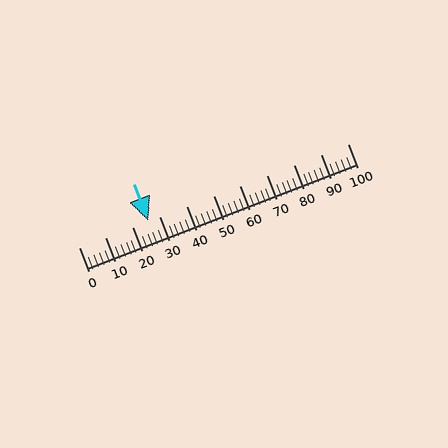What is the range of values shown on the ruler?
The ruler shows values from 0 to 100.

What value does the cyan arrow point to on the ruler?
The cyan arrow points to approximately 26.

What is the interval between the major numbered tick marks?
The major tick marks are spaced 10 units apart.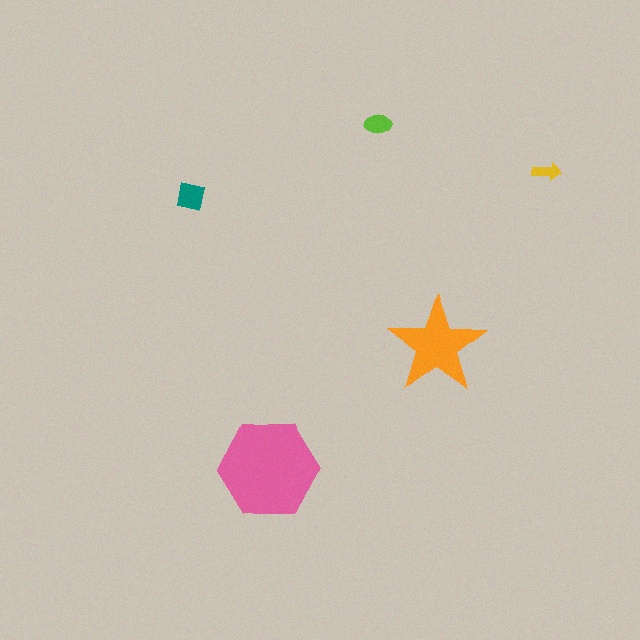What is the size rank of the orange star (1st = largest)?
2nd.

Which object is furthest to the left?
The teal square is leftmost.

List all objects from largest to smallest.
The pink hexagon, the orange star, the teal square, the lime ellipse, the yellow arrow.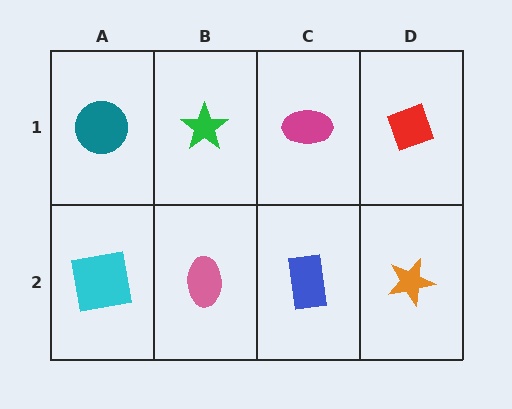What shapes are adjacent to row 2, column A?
A teal circle (row 1, column A), a pink ellipse (row 2, column B).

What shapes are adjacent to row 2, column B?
A green star (row 1, column B), a cyan square (row 2, column A), a blue rectangle (row 2, column C).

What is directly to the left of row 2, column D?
A blue rectangle.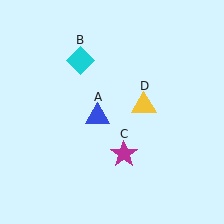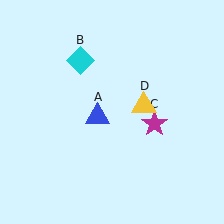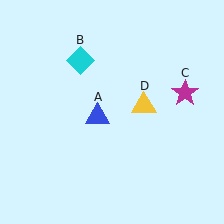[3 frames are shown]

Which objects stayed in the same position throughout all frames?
Blue triangle (object A) and cyan diamond (object B) and yellow triangle (object D) remained stationary.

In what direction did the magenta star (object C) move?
The magenta star (object C) moved up and to the right.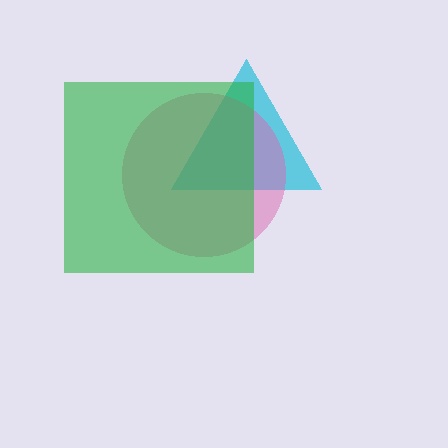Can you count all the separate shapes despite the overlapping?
Yes, there are 3 separate shapes.